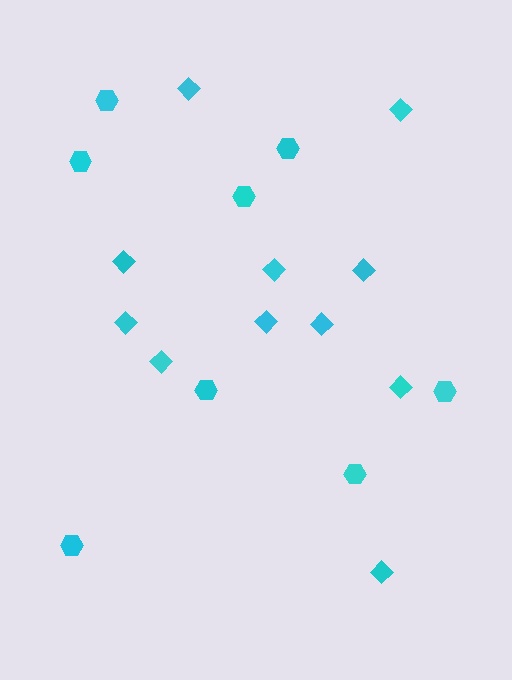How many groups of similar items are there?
There are 2 groups: one group of hexagons (8) and one group of diamonds (11).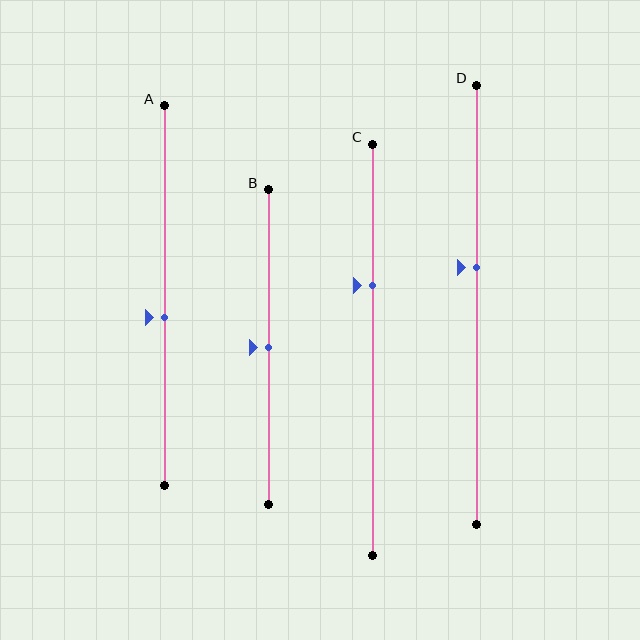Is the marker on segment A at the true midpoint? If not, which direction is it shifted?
No, the marker on segment A is shifted downward by about 6% of the segment length.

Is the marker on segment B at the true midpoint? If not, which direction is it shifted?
Yes, the marker on segment B is at the true midpoint.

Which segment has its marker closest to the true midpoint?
Segment B has its marker closest to the true midpoint.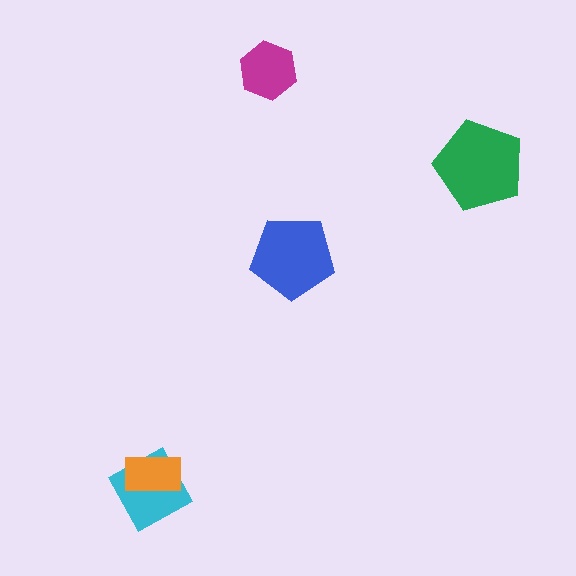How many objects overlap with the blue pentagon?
0 objects overlap with the blue pentagon.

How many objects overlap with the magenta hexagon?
0 objects overlap with the magenta hexagon.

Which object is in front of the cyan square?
The orange rectangle is in front of the cyan square.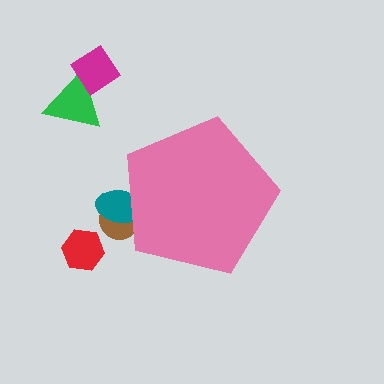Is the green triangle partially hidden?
No, the green triangle is fully visible.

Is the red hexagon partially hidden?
No, the red hexagon is fully visible.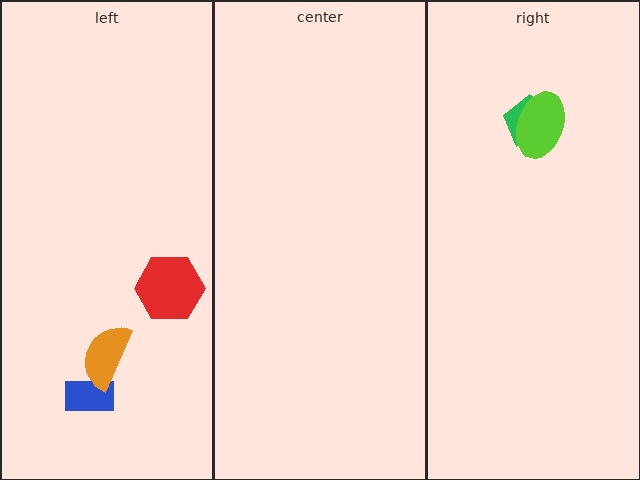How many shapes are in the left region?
3.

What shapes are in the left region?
The red hexagon, the blue rectangle, the orange semicircle.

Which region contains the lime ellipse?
The right region.